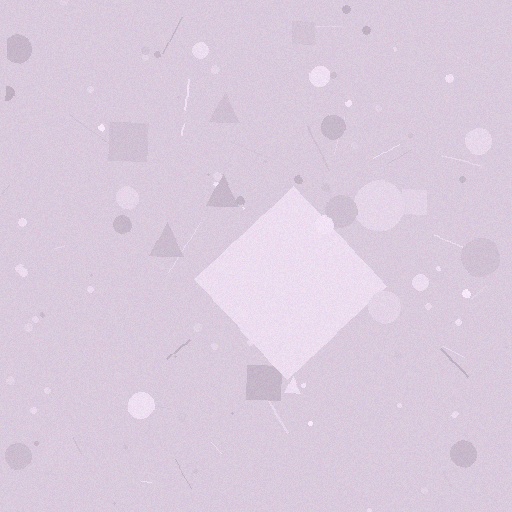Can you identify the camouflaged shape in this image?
The camouflaged shape is a diamond.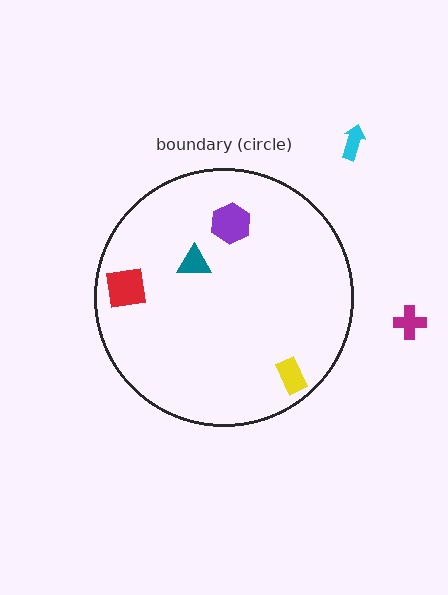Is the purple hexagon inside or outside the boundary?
Inside.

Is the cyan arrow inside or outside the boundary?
Outside.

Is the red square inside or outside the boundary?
Inside.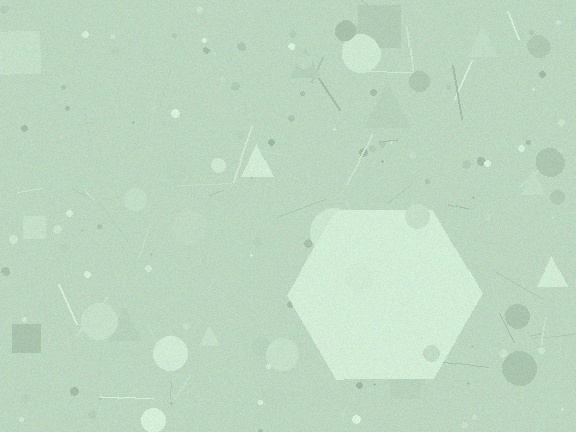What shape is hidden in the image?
A hexagon is hidden in the image.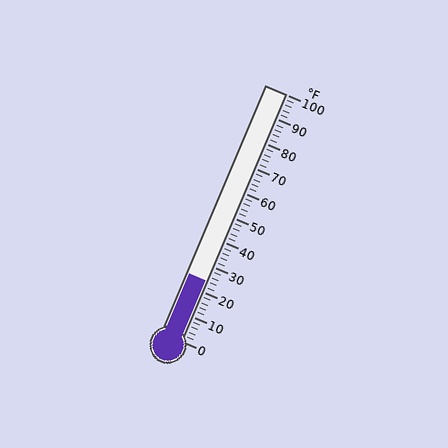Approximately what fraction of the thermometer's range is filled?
The thermometer is filled to approximately 25% of its range.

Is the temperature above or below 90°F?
The temperature is below 90°F.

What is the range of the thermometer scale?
The thermometer scale ranges from 0°F to 100°F.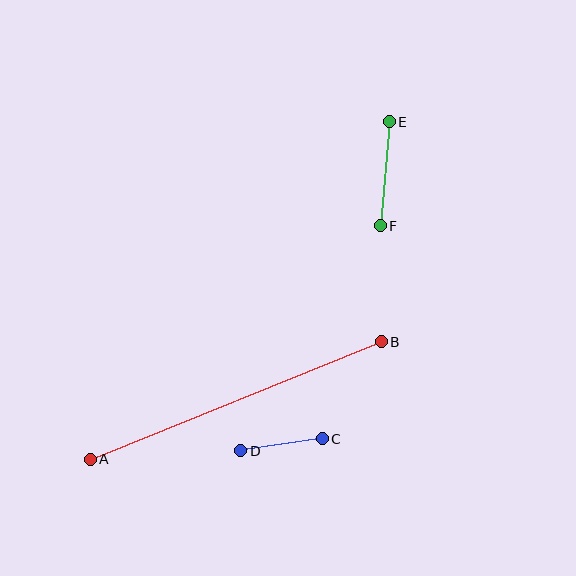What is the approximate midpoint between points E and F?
The midpoint is at approximately (385, 174) pixels.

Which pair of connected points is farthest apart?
Points A and B are farthest apart.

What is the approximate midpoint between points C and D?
The midpoint is at approximately (282, 445) pixels.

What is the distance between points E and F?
The distance is approximately 104 pixels.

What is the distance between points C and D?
The distance is approximately 82 pixels.